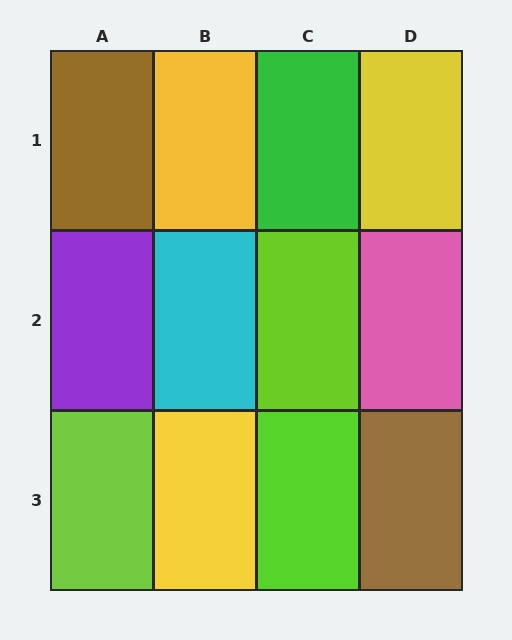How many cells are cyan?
1 cell is cyan.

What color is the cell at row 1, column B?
Yellow.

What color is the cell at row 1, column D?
Yellow.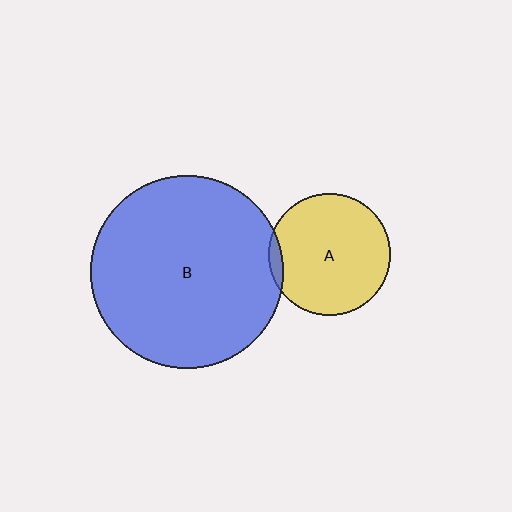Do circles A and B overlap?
Yes.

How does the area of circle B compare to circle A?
Approximately 2.5 times.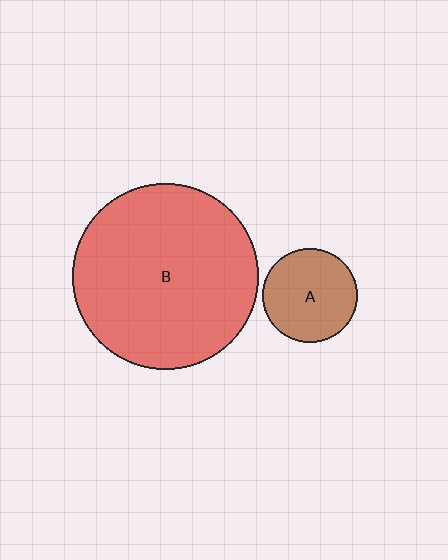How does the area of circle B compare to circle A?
Approximately 3.9 times.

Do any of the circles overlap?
No, none of the circles overlap.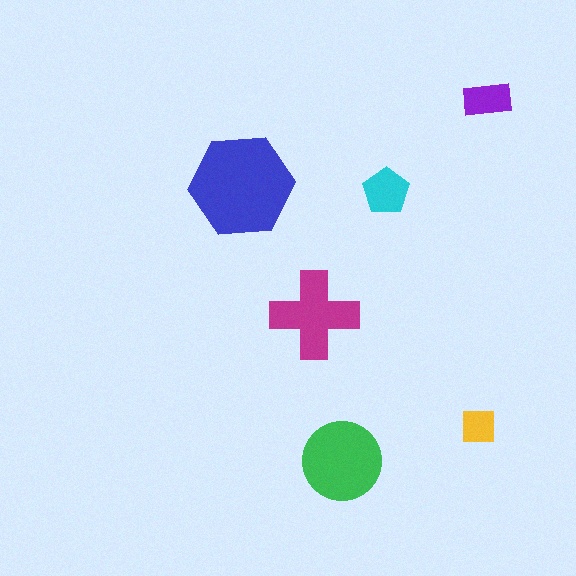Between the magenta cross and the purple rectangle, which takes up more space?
The magenta cross.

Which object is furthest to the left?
The blue hexagon is leftmost.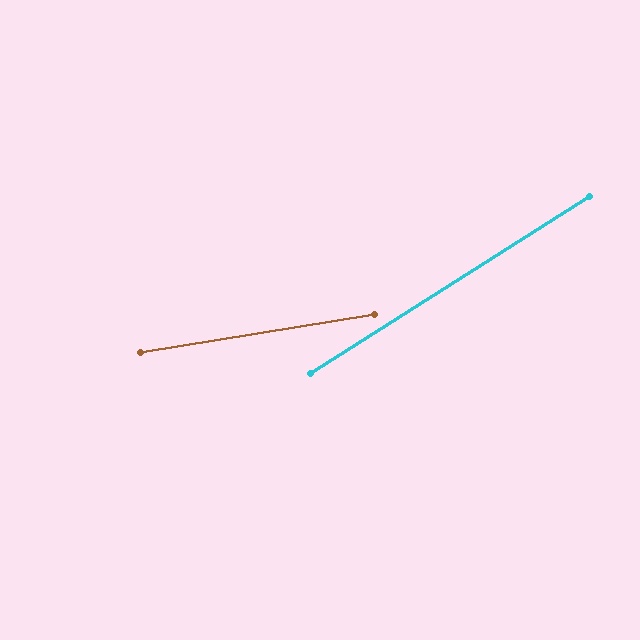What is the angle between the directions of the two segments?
Approximately 23 degrees.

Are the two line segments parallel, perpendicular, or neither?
Neither parallel nor perpendicular — they differ by about 23°.